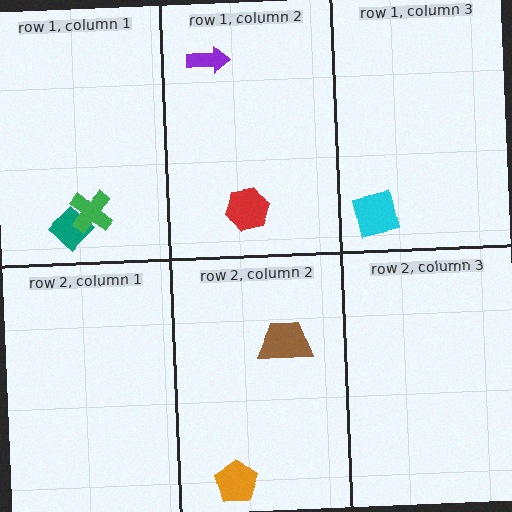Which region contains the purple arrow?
The row 1, column 2 region.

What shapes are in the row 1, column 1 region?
The teal diamond, the green cross.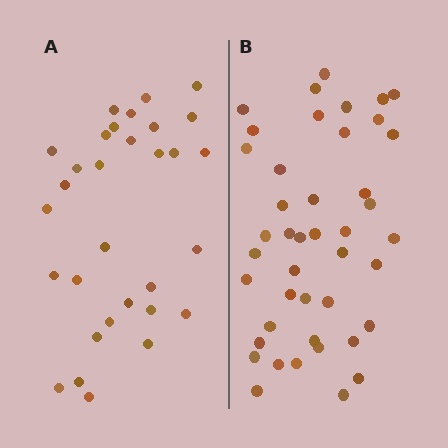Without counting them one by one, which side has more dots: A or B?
Region B (the right region) has more dots.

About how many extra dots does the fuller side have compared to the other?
Region B has roughly 12 or so more dots than region A.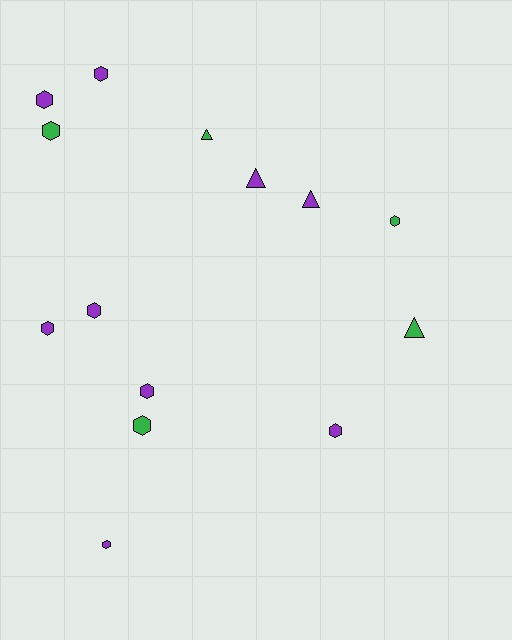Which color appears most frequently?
Purple, with 9 objects.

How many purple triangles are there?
There are 2 purple triangles.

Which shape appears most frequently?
Hexagon, with 10 objects.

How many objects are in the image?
There are 14 objects.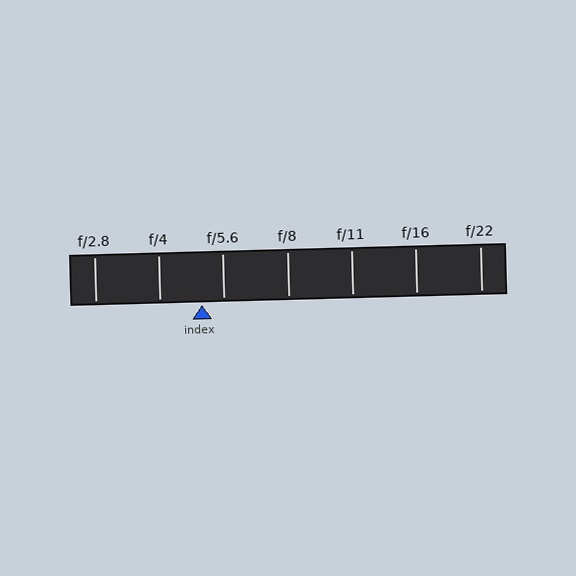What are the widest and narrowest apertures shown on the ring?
The widest aperture shown is f/2.8 and the narrowest is f/22.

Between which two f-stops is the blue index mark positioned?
The index mark is between f/4 and f/5.6.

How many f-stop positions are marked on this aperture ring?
There are 7 f-stop positions marked.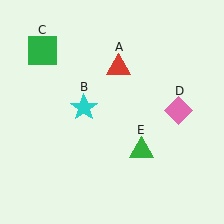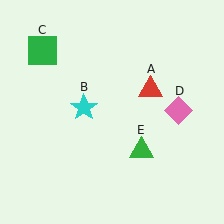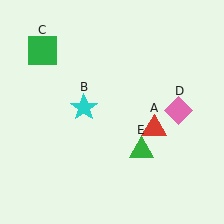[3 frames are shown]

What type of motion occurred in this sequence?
The red triangle (object A) rotated clockwise around the center of the scene.